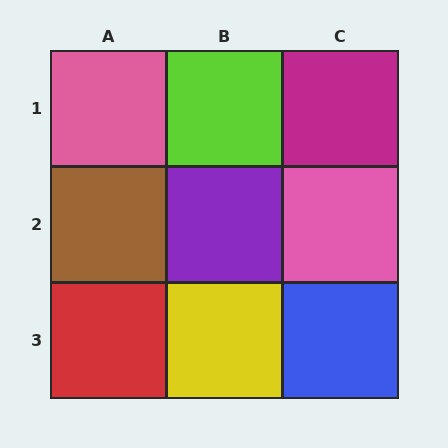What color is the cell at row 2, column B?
Purple.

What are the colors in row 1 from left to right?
Pink, lime, magenta.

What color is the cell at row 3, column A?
Red.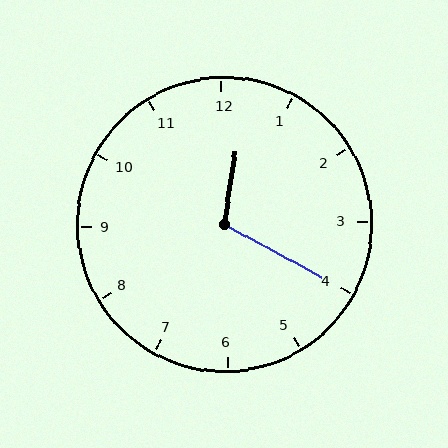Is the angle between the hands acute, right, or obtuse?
It is obtuse.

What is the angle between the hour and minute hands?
Approximately 110 degrees.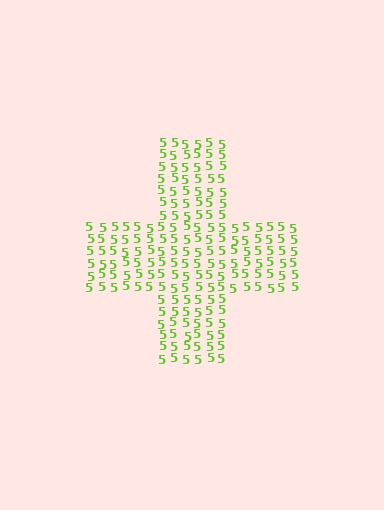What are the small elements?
The small elements are digit 5's.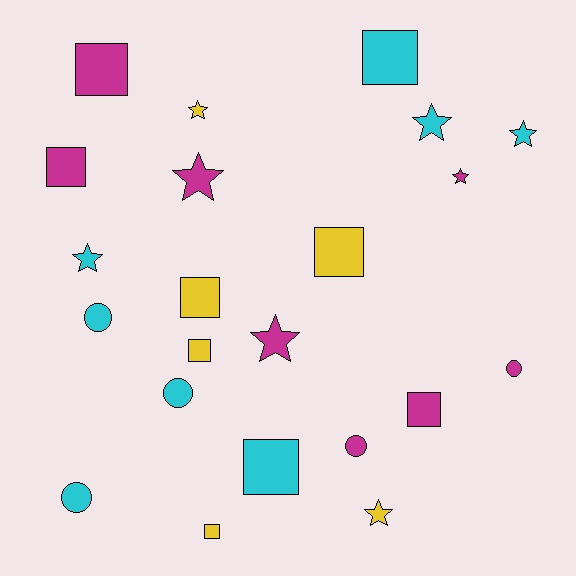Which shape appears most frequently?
Square, with 9 objects.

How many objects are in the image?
There are 22 objects.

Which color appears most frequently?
Magenta, with 8 objects.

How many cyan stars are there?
There are 3 cyan stars.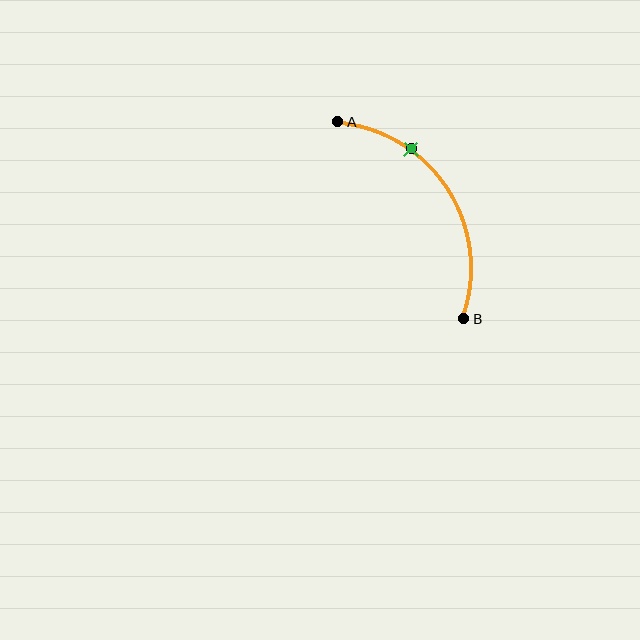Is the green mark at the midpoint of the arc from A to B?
No. The green mark lies on the arc but is closer to endpoint A. The arc midpoint would be at the point on the curve equidistant along the arc from both A and B.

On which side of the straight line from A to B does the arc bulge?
The arc bulges to the right of the straight line connecting A and B.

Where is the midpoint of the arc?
The arc midpoint is the point on the curve farthest from the straight line joining A and B. It sits to the right of that line.